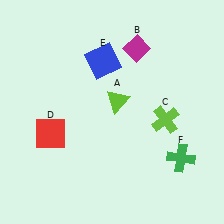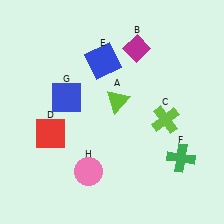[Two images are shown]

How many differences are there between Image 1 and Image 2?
There are 2 differences between the two images.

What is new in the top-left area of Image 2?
A blue square (G) was added in the top-left area of Image 2.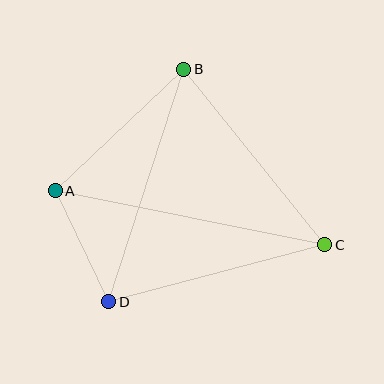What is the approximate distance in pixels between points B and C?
The distance between B and C is approximately 225 pixels.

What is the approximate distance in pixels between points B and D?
The distance between B and D is approximately 244 pixels.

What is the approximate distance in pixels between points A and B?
The distance between A and B is approximately 177 pixels.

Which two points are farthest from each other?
Points A and C are farthest from each other.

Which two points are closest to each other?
Points A and D are closest to each other.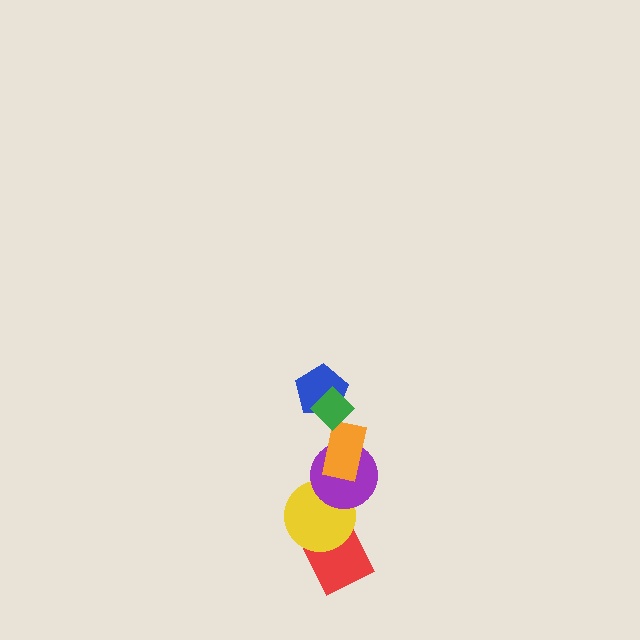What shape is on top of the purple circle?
The orange rectangle is on top of the purple circle.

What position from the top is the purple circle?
The purple circle is 4th from the top.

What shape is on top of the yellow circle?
The purple circle is on top of the yellow circle.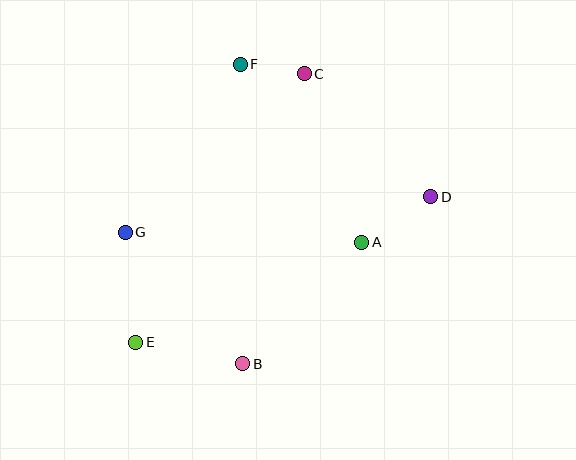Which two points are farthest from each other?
Points D and E are farthest from each other.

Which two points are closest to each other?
Points C and F are closest to each other.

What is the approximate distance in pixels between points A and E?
The distance between A and E is approximately 247 pixels.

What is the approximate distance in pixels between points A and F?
The distance between A and F is approximately 215 pixels.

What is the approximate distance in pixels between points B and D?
The distance between B and D is approximately 251 pixels.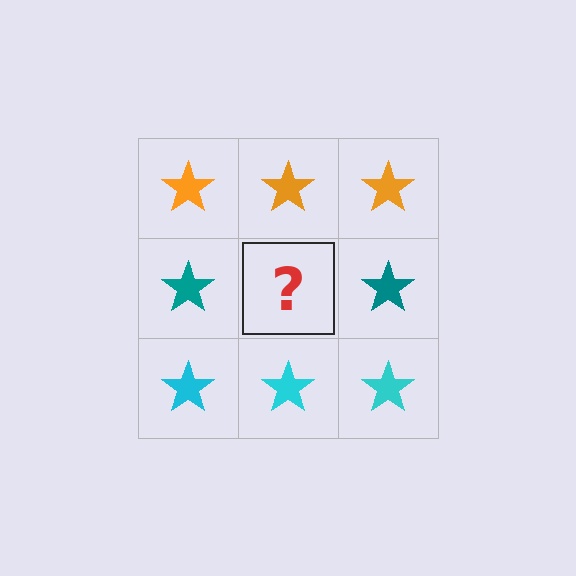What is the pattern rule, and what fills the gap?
The rule is that each row has a consistent color. The gap should be filled with a teal star.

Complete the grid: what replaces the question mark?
The question mark should be replaced with a teal star.